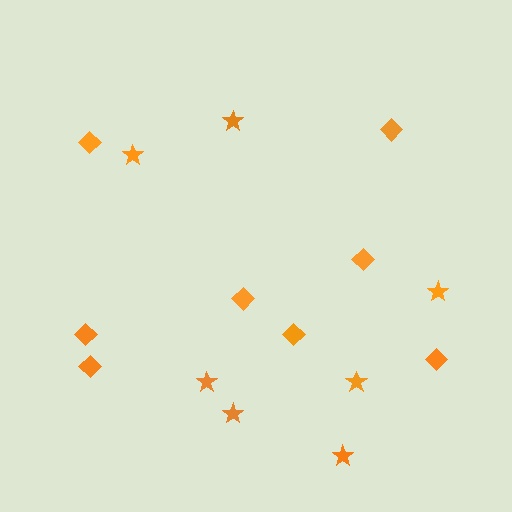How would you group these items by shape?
There are 2 groups: one group of diamonds (8) and one group of stars (7).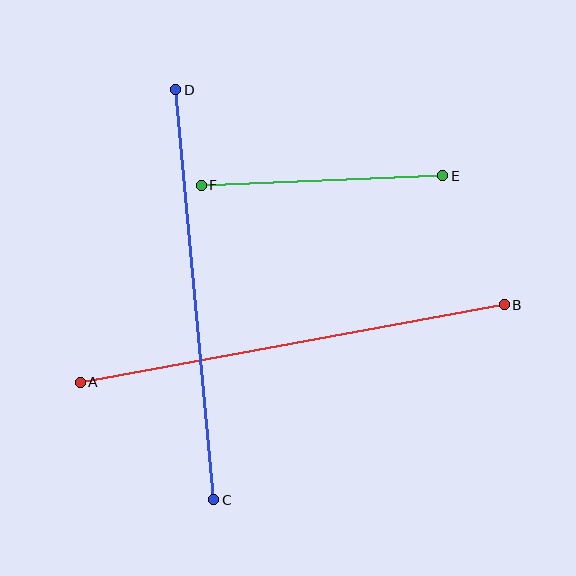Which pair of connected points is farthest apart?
Points A and B are farthest apart.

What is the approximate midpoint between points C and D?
The midpoint is at approximately (195, 295) pixels.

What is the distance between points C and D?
The distance is approximately 412 pixels.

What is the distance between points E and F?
The distance is approximately 242 pixels.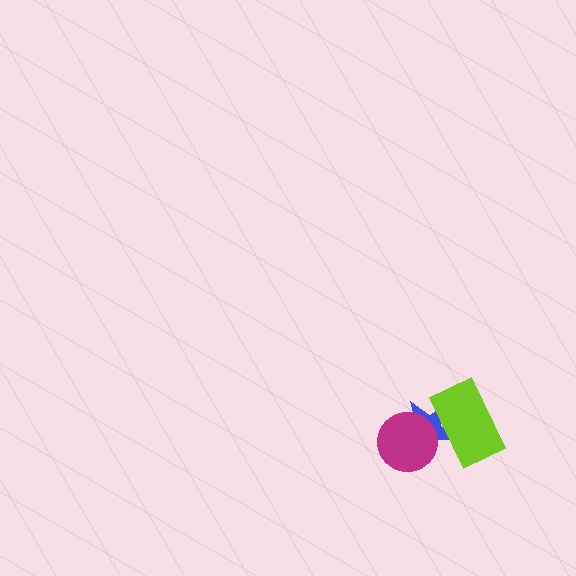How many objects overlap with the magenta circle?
1 object overlaps with the magenta circle.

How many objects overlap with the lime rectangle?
1 object overlaps with the lime rectangle.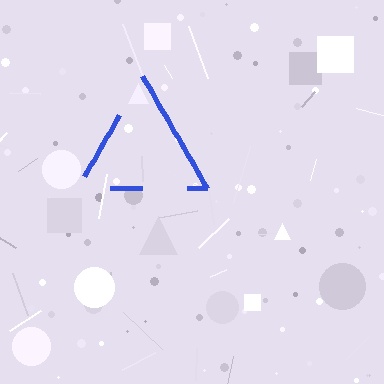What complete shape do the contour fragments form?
The contour fragments form a triangle.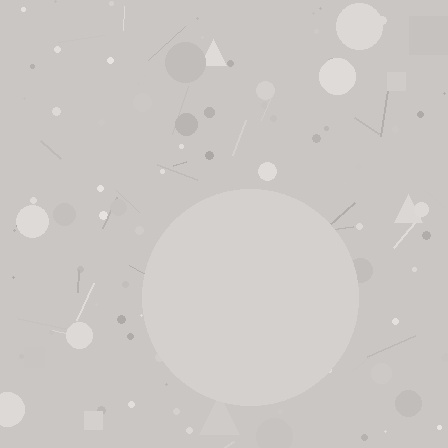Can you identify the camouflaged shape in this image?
The camouflaged shape is a circle.